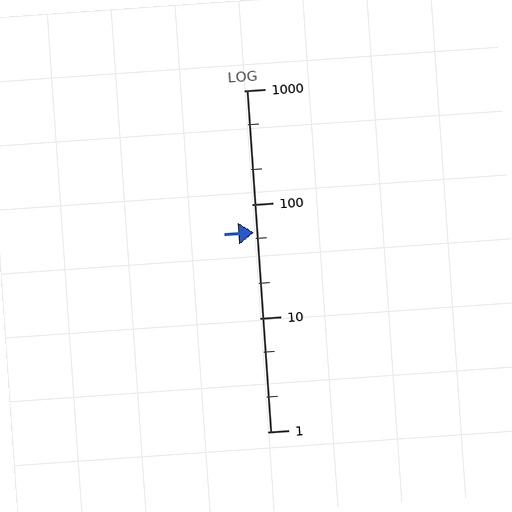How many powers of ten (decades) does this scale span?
The scale spans 3 decades, from 1 to 1000.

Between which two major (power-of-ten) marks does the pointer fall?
The pointer is between 10 and 100.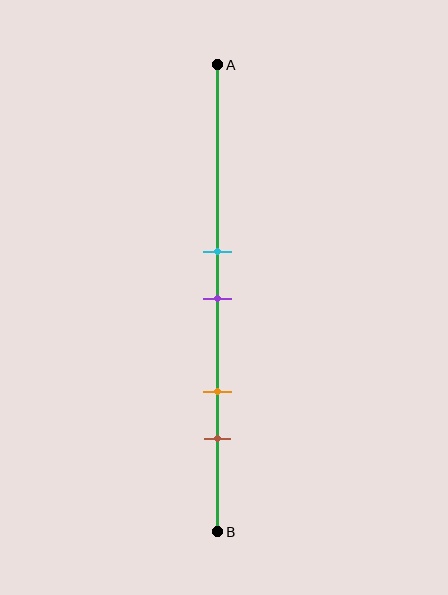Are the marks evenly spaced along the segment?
No, the marks are not evenly spaced.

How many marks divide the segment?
There are 4 marks dividing the segment.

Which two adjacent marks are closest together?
The cyan and purple marks are the closest adjacent pair.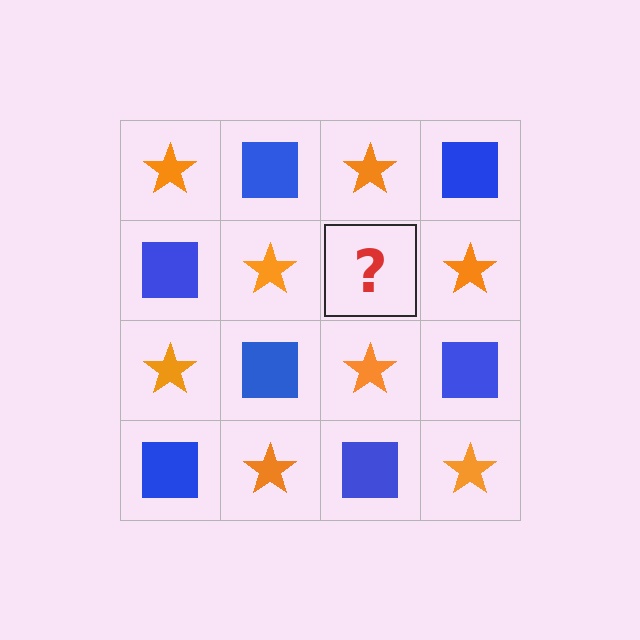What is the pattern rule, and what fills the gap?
The rule is that it alternates orange star and blue square in a checkerboard pattern. The gap should be filled with a blue square.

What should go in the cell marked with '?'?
The missing cell should contain a blue square.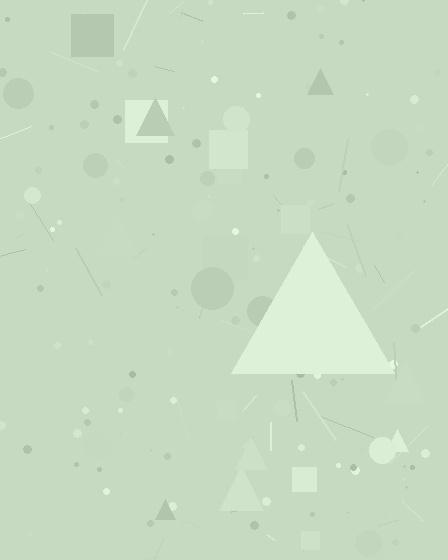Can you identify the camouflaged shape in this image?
The camouflaged shape is a triangle.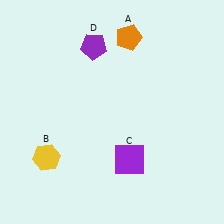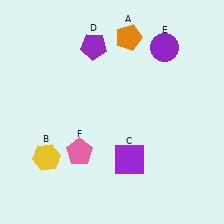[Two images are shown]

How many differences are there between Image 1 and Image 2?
There are 2 differences between the two images.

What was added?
A purple circle (E), a pink pentagon (F) were added in Image 2.